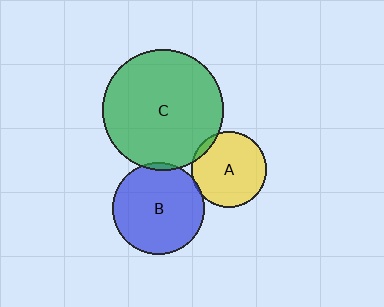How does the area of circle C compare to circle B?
Approximately 1.7 times.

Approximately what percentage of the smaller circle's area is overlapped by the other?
Approximately 5%.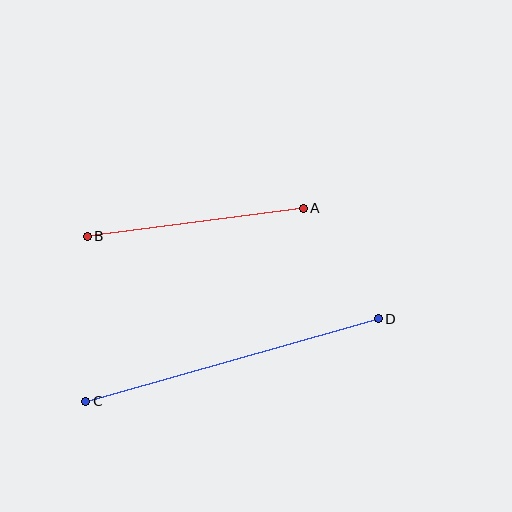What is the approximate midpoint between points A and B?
The midpoint is at approximately (195, 222) pixels.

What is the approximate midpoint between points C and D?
The midpoint is at approximately (232, 360) pixels.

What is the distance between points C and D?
The distance is approximately 304 pixels.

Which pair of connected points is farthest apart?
Points C and D are farthest apart.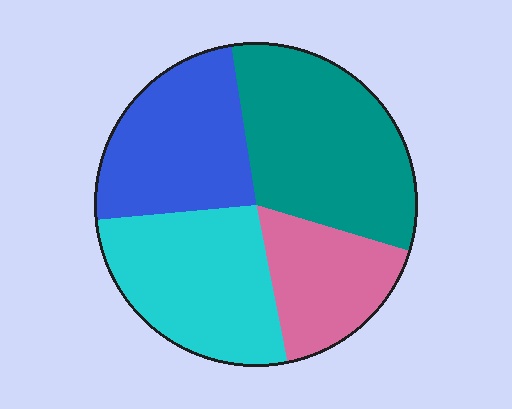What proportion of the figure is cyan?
Cyan takes up about one quarter (1/4) of the figure.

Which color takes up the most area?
Teal, at roughly 30%.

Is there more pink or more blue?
Blue.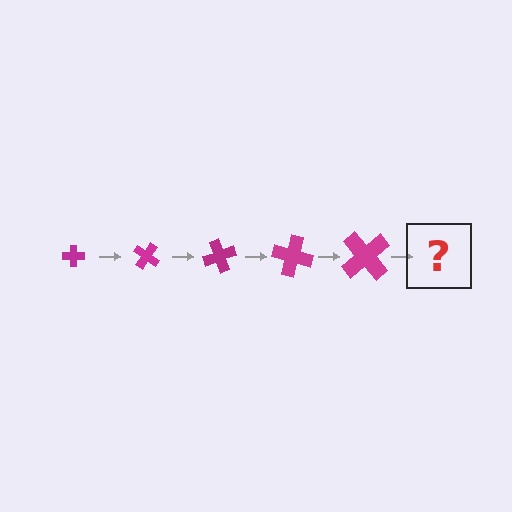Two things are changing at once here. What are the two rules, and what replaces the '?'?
The two rules are that the cross grows larger each step and it rotates 35 degrees each step. The '?' should be a cross, larger than the previous one and rotated 175 degrees from the start.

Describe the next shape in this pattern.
It should be a cross, larger than the previous one and rotated 175 degrees from the start.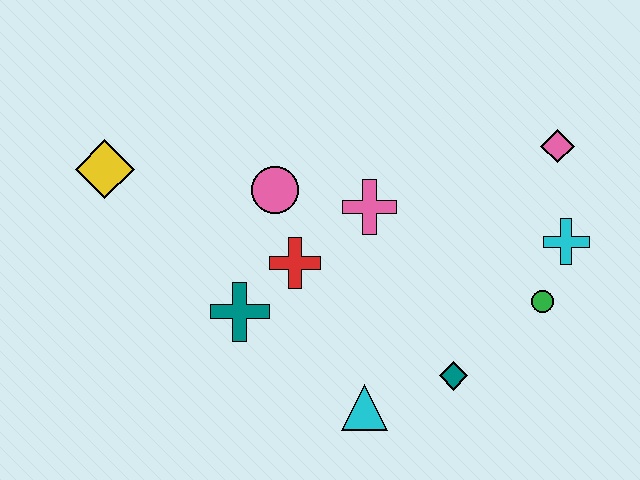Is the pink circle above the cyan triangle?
Yes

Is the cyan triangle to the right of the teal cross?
Yes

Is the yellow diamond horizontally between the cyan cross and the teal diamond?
No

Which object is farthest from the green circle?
The yellow diamond is farthest from the green circle.